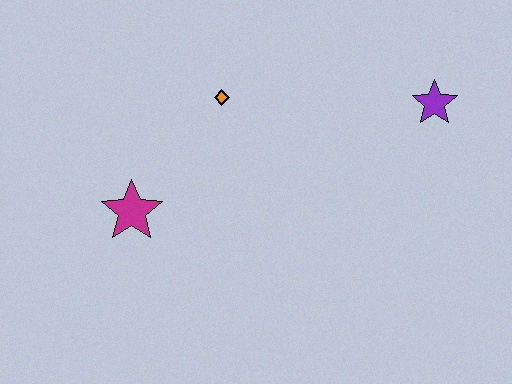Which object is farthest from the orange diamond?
The purple star is farthest from the orange diamond.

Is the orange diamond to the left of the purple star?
Yes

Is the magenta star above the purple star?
No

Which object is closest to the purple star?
The orange diamond is closest to the purple star.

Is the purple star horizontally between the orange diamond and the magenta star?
No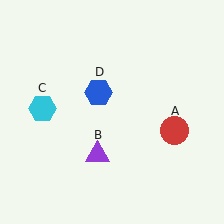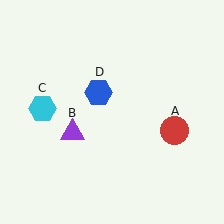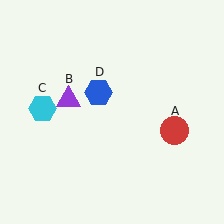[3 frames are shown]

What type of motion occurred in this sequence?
The purple triangle (object B) rotated clockwise around the center of the scene.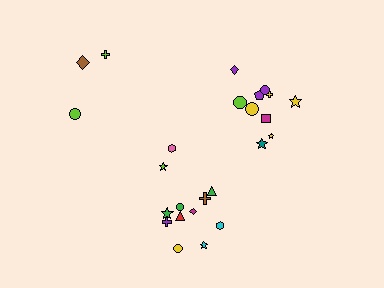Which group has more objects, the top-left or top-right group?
The top-right group.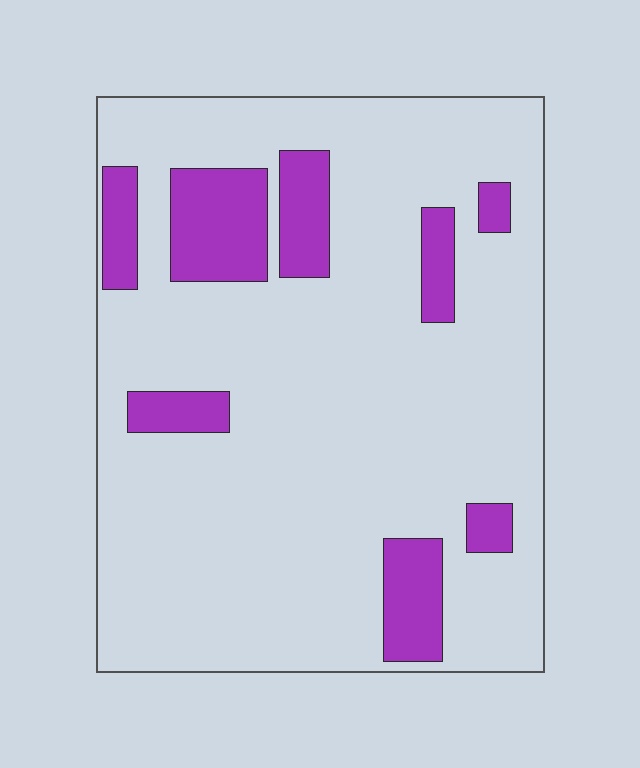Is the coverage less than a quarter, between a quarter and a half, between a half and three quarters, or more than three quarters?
Less than a quarter.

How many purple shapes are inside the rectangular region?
8.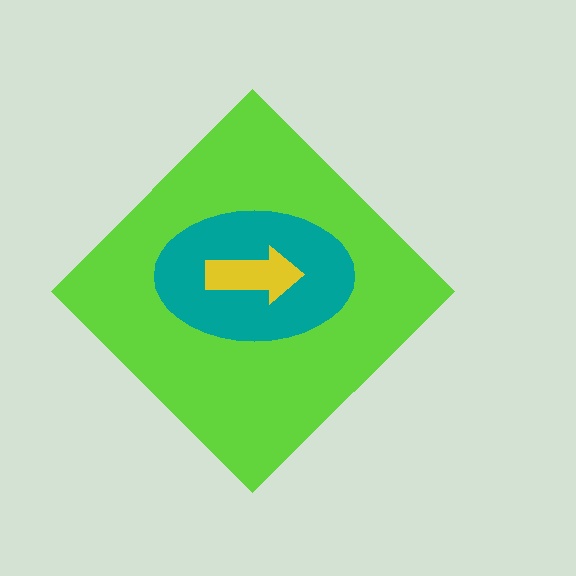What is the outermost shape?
The lime diamond.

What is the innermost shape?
The yellow arrow.